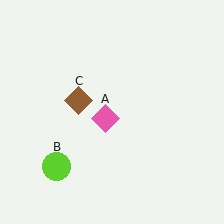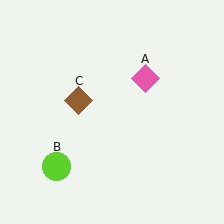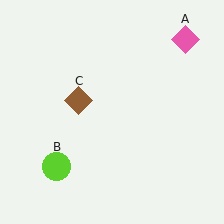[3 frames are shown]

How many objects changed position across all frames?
1 object changed position: pink diamond (object A).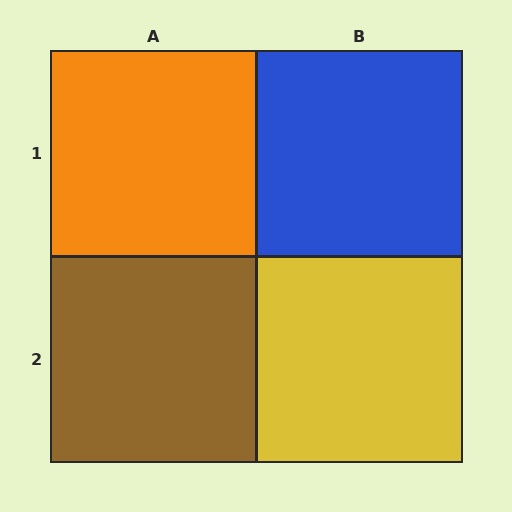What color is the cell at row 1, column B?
Blue.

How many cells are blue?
1 cell is blue.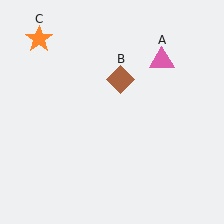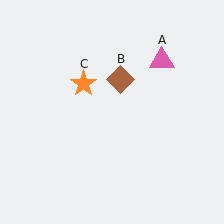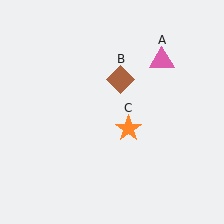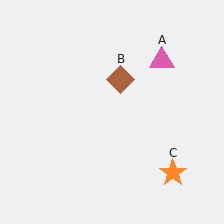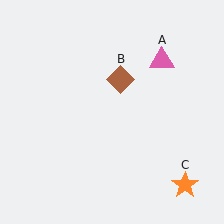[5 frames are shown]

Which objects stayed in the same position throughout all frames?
Pink triangle (object A) and brown diamond (object B) remained stationary.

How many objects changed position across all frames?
1 object changed position: orange star (object C).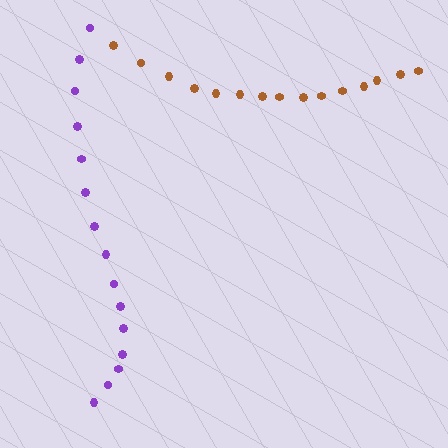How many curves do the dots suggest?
There are 2 distinct paths.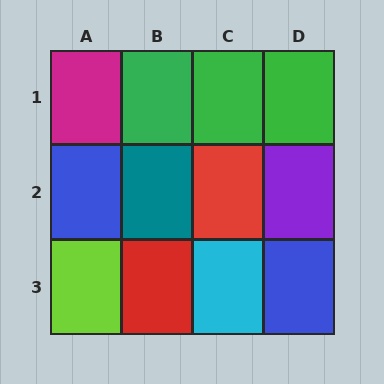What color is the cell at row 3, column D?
Blue.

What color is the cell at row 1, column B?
Green.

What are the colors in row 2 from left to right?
Blue, teal, red, purple.